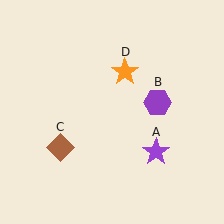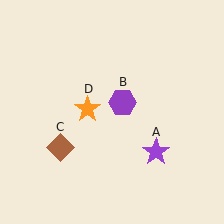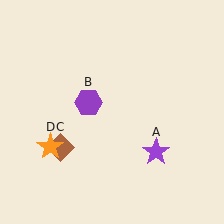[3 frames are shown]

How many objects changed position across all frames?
2 objects changed position: purple hexagon (object B), orange star (object D).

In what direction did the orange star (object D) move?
The orange star (object D) moved down and to the left.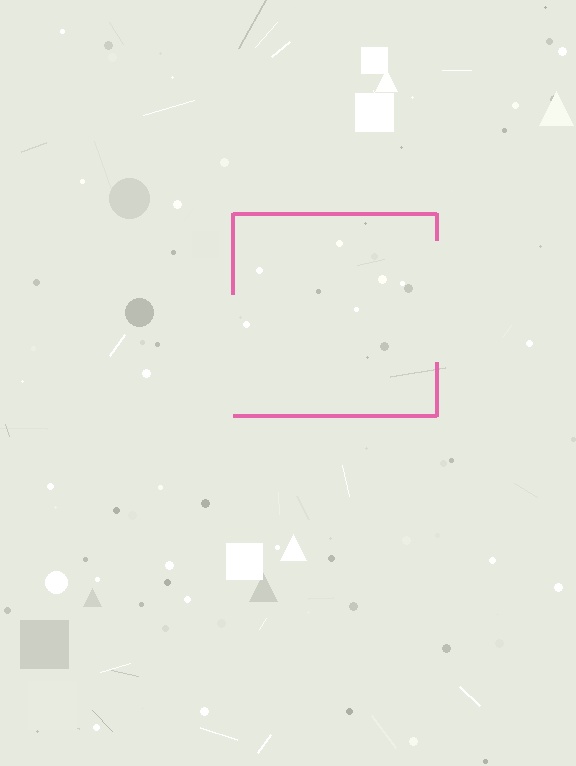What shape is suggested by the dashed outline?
The dashed outline suggests a square.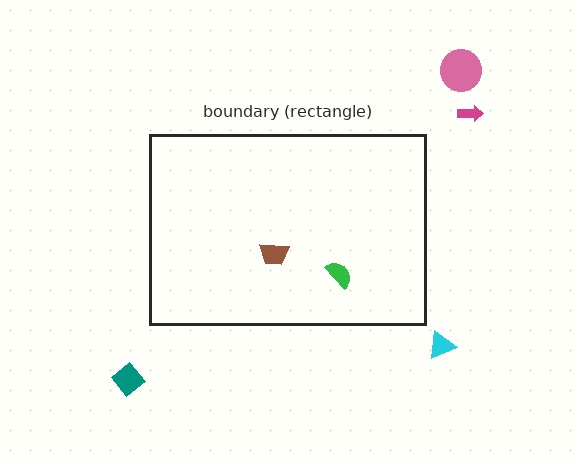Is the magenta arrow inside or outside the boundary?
Outside.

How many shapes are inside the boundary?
2 inside, 4 outside.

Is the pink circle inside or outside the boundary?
Outside.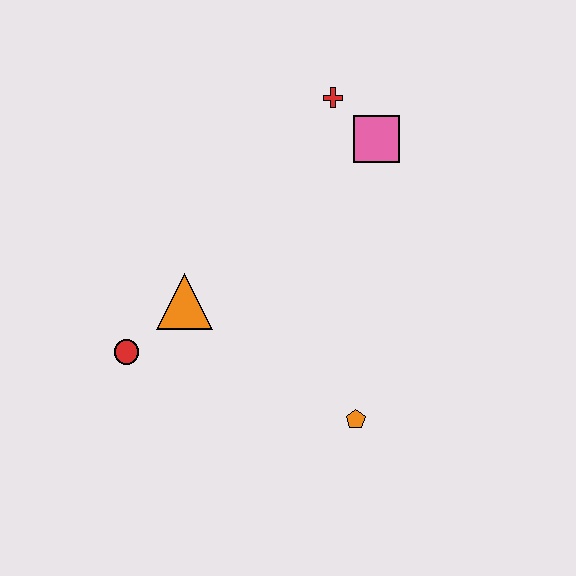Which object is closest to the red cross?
The pink square is closest to the red cross.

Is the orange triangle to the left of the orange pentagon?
Yes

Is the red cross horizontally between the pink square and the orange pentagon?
No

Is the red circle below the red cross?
Yes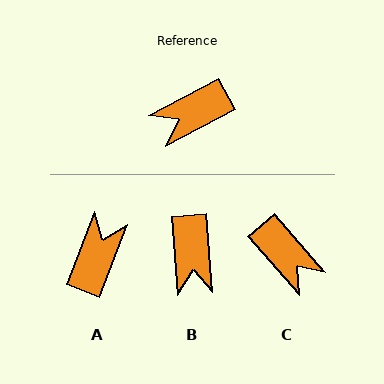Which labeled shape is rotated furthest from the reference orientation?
A, about 139 degrees away.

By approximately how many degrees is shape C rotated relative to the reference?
Approximately 103 degrees counter-clockwise.